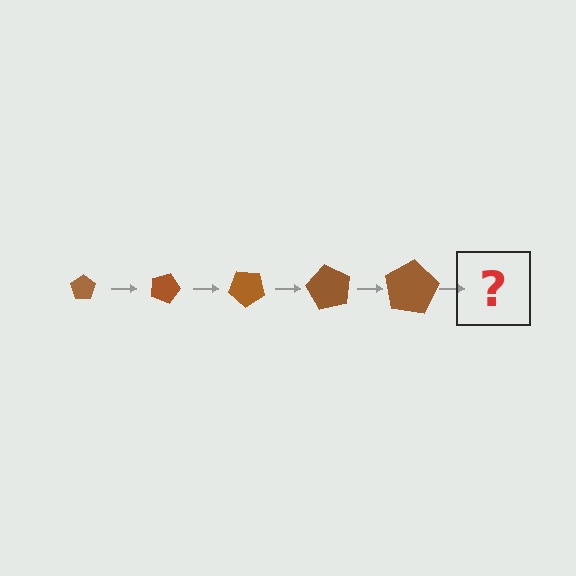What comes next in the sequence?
The next element should be a pentagon, larger than the previous one and rotated 100 degrees from the start.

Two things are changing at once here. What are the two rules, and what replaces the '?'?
The two rules are that the pentagon grows larger each step and it rotates 20 degrees each step. The '?' should be a pentagon, larger than the previous one and rotated 100 degrees from the start.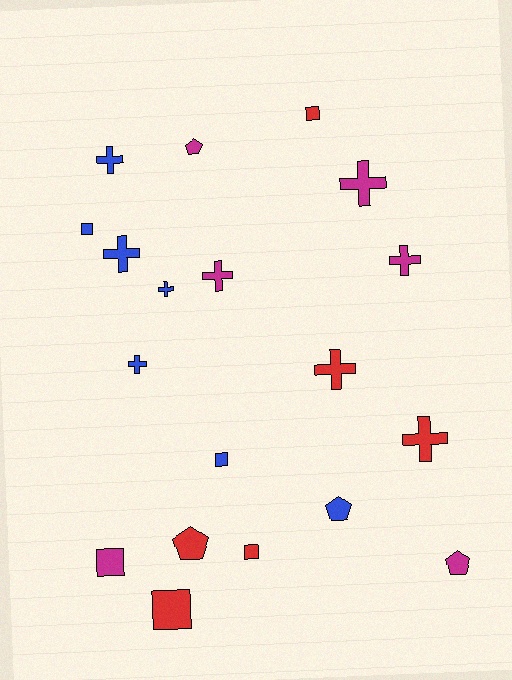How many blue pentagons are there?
There is 1 blue pentagon.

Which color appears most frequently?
Blue, with 7 objects.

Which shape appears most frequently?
Cross, with 9 objects.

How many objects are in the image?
There are 19 objects.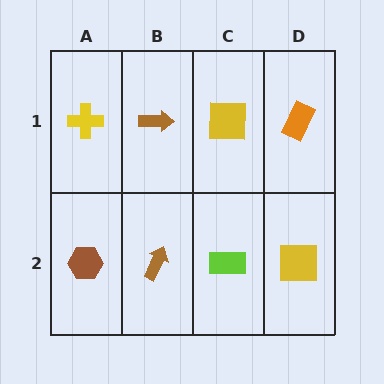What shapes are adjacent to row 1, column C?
A lime rectangle (row 2, column C), a brown arrow (row 1, column B), an orange rectangle (row 1, column D).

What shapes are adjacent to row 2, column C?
A yellow square (row 1, column C), a brown arrow (row 2, column B), a yellow square (row 2, column D).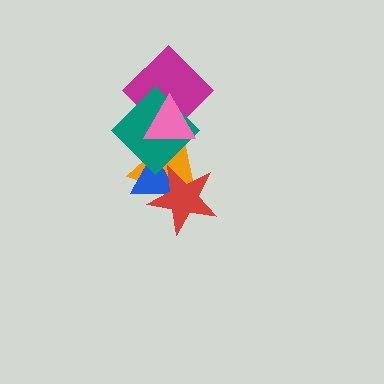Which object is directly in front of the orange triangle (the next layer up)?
The blue triangle is directly in front of the orange triangle.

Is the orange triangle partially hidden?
Yes, it is partially covered by another shape.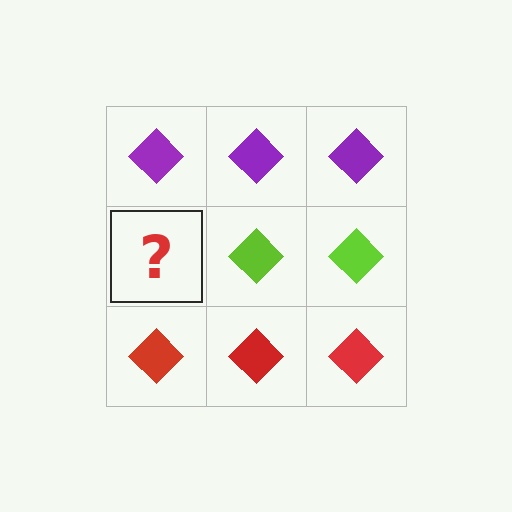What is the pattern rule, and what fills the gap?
The rule is that each row has a consistent color. The gap should be filled with a lime diamond.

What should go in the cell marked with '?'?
The missing cell should contain a lime diamond.